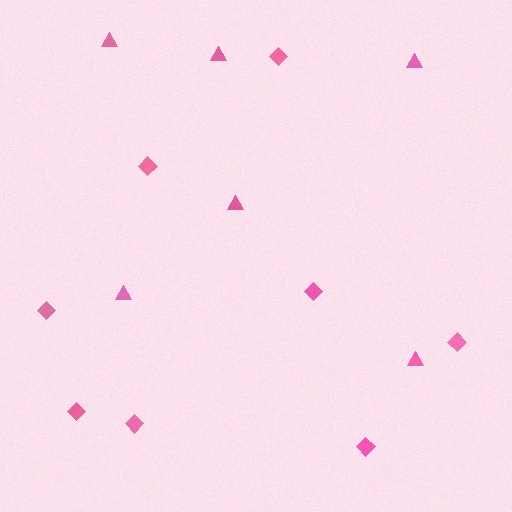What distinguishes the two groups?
There are 2 groups: one group of diamonds (8) and one group of triangles (6).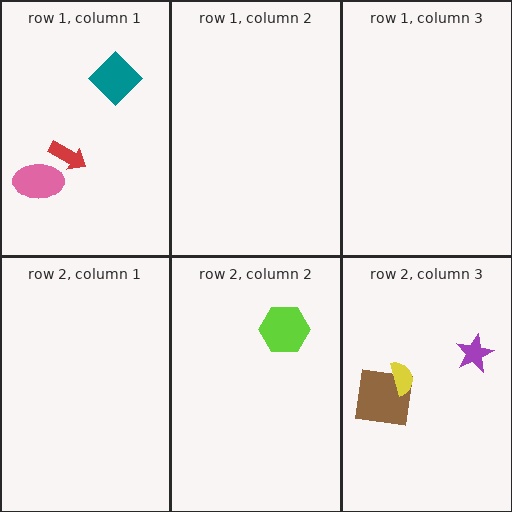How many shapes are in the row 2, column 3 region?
3.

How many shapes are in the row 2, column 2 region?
1.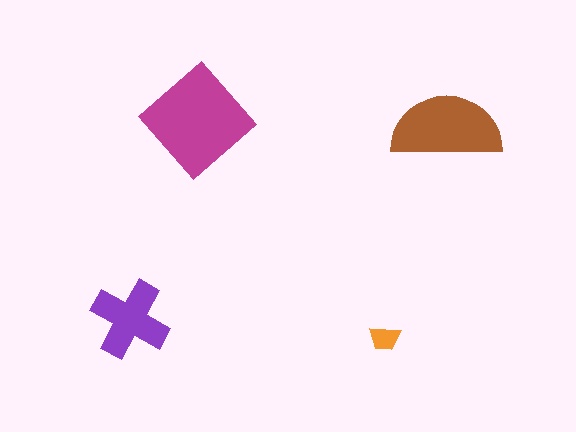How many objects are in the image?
There are 4 objects in the image.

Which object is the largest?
The magenta diamond.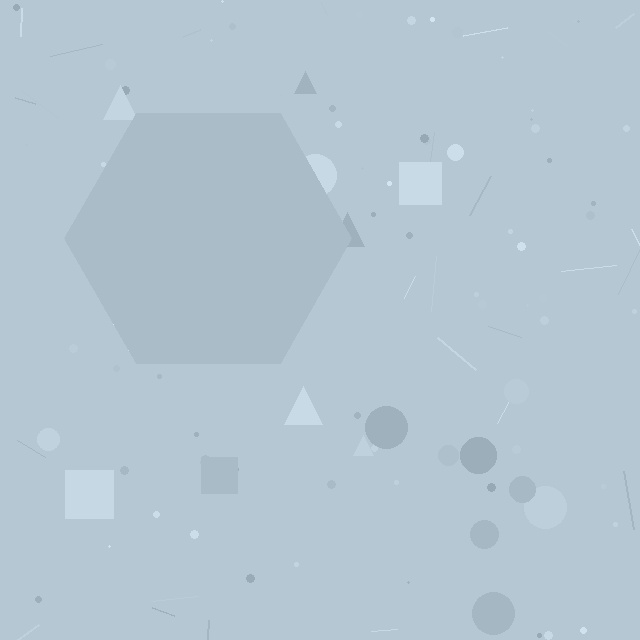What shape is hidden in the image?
A hexagon is hidden in the image.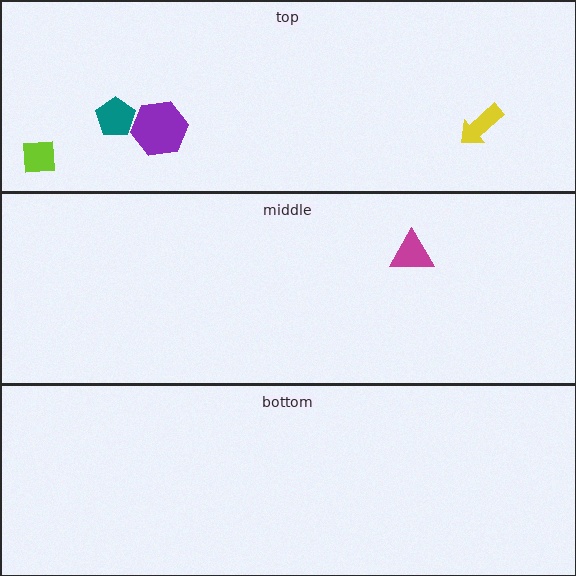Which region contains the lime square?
The top region.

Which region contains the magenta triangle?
The middle region.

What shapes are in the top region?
The teal pentagon, the purple hexagon, the yellow arrow, the lime square.